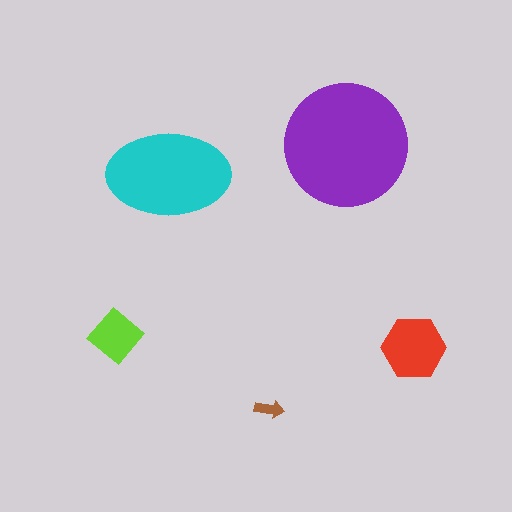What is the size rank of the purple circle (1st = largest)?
1st.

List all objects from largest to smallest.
The purple circle, the cyan ellipse, the red hexagon, the lime diamond, the brown arrow.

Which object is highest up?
The purple circle is topmost.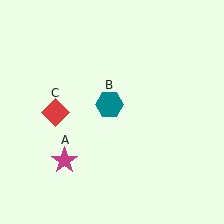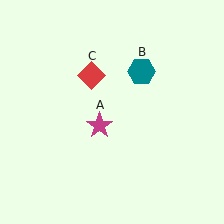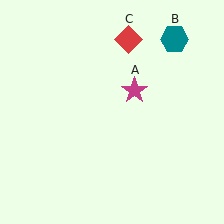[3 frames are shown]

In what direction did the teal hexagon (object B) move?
The teal hexagon (object B) moved up and to the right.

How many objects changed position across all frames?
3 objects changed position: magenta star (object A), teal hexagon (object B), red diamond (object C).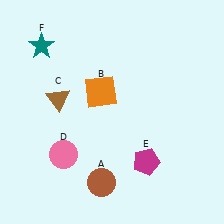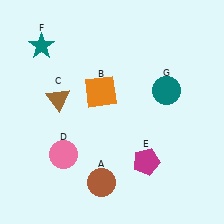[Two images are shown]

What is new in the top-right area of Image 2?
A teal circle (G) was added in the top-right area of Image 2.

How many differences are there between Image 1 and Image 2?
There is 1 difference between the two images.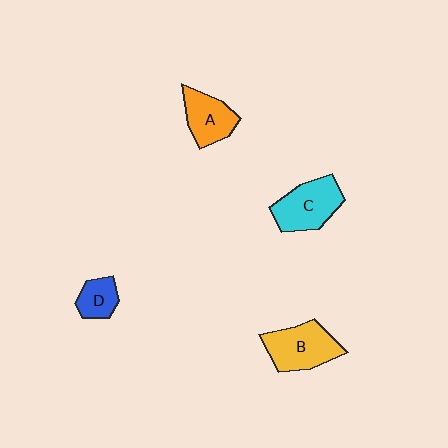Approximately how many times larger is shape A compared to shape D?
Approximately 1.5 times.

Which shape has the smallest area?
Shape D (blue).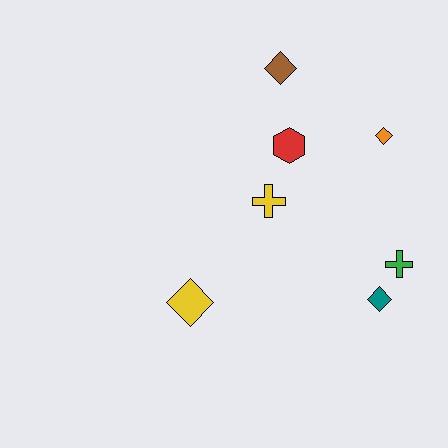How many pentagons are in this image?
There are no pentagons.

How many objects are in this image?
There are 7 objects.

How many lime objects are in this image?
There are no lime objects.